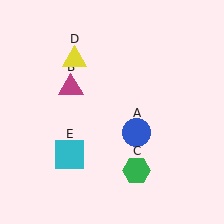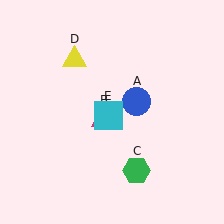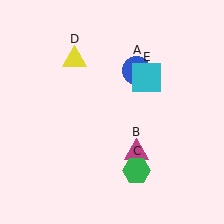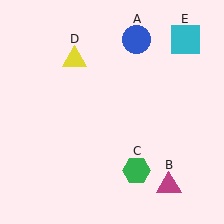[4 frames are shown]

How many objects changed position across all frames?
3 objects changed position: blue circle (object A), magenta triangle (object B), cyan square (object E).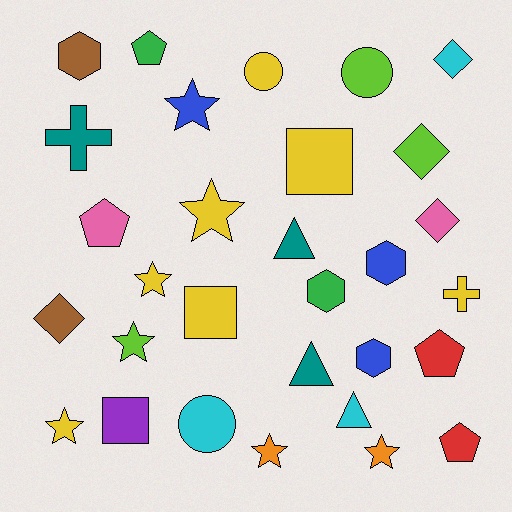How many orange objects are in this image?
There are 2 orange objects.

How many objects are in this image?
There are 30 objects.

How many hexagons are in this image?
There are 4 hexagons.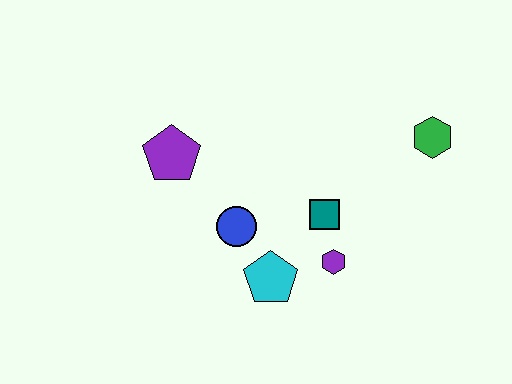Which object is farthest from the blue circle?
The green hexagon is farthest from the blue circle.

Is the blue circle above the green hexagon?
No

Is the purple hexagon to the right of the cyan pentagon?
Yes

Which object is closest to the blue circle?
The cyan pentagon is closest to the blue circle.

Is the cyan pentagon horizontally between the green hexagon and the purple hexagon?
No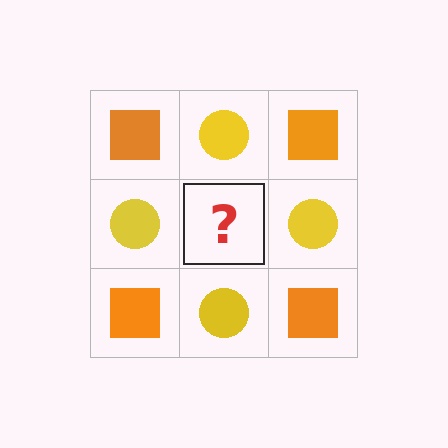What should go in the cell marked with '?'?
The missing cell should contain an orange square.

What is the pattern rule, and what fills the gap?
The rule is that it alternates orange square and yellow circle in a checkerboard pattern. The gap should be filled with an orange square.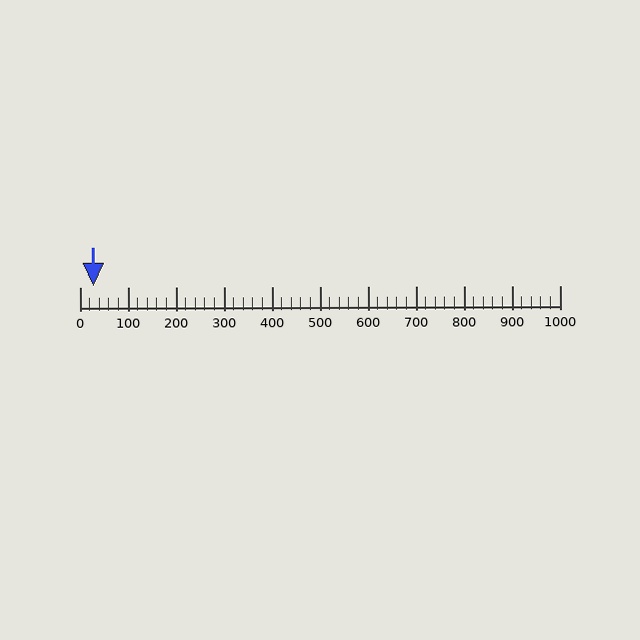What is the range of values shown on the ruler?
The ruler shows values from 0 to 1000.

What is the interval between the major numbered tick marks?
The major tick marks are spaced 100 units apart.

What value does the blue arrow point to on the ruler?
The blue arrow points to approximately 28.